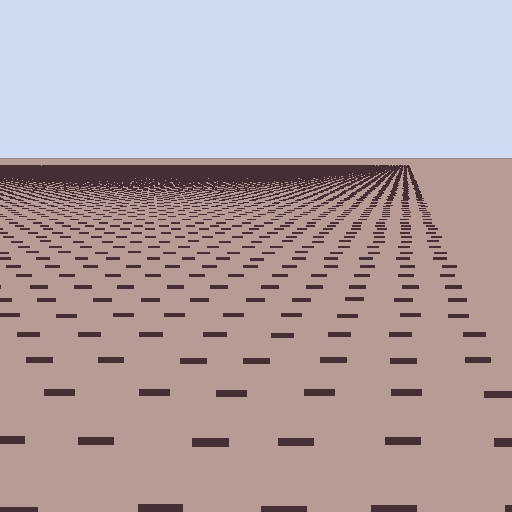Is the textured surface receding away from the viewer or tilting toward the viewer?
The surface is receding away from the viewer. Texture elements get smaller and denser toward the top.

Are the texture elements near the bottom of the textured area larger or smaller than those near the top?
Larger. Near the bottom, elements are closer to the viewer and appear at a bigger on-screen size.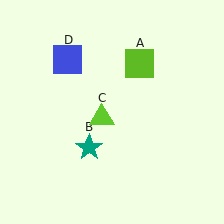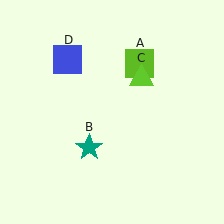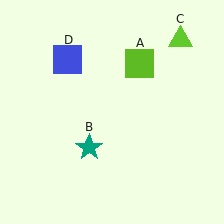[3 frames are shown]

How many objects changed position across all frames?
1 object changed position: lime triangle (object C).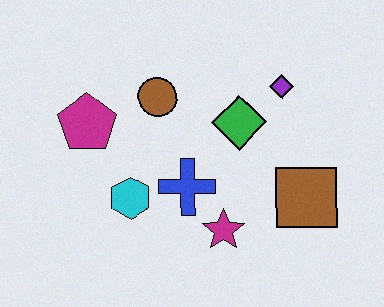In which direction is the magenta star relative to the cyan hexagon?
The magenta star is to the right of the cyan hexagon.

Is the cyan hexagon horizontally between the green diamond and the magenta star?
No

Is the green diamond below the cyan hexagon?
No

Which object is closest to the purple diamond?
The green diamond is closest to the purple diamond.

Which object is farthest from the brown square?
The magenta pentagon is farthest from the brown square.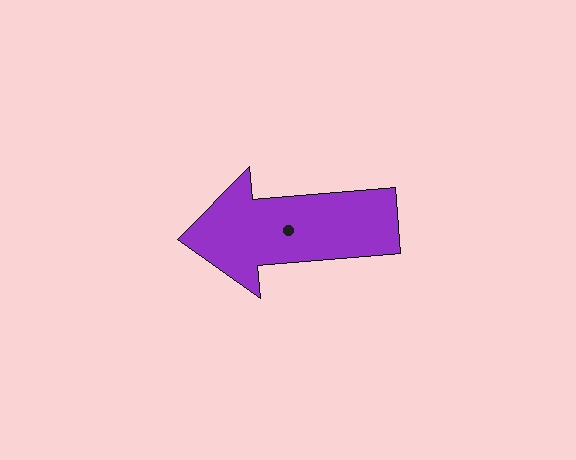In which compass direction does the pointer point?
West.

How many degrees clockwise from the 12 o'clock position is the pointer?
Approximately 265 degrees.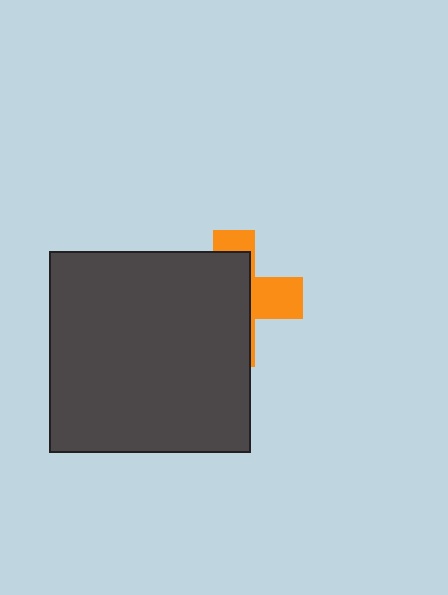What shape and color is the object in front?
The object in front is a dark gray square.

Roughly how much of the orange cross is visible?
A small part of it is visible (roughly 35%).